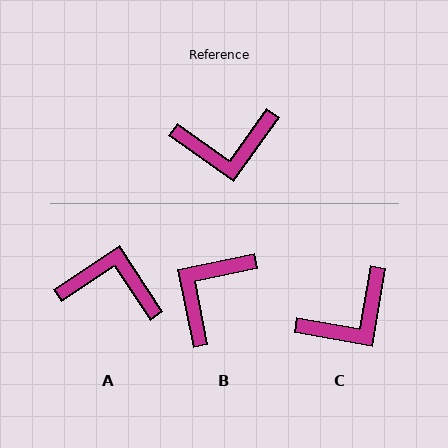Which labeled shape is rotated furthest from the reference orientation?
A, about 159 degrees away.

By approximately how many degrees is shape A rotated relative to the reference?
Approximately 159 degrees counter-clockwise.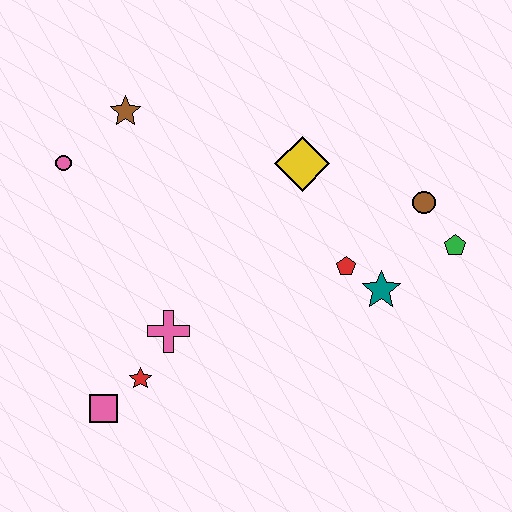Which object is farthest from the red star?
The green pentagon is farthest from the red star.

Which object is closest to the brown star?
The pink circle is closest to the brown star.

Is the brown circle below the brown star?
Yes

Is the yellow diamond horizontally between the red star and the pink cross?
No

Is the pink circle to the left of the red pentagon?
Yes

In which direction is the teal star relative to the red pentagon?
The teal star is to the right of the red pentagon.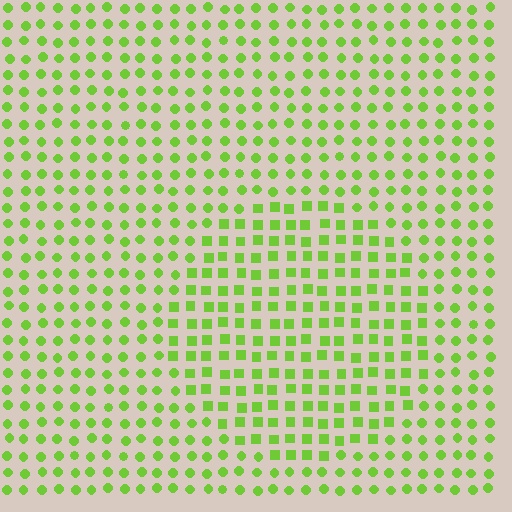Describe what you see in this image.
The image is filled with small lime elements arranged in a uniform grid. A circle-shaped region contains squares, while the surrounding area contains circles. The boundary is defined purely by the change in element shape.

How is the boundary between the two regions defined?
The boundary is defined by a change in element shape: squares inside vs. circles outside. All elements share the same color and spacing.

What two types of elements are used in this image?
The image uses squares inside the circle region and circles outside it.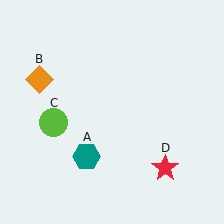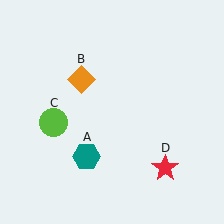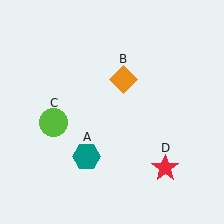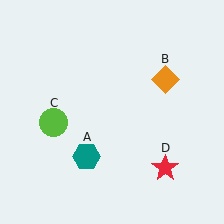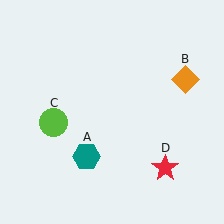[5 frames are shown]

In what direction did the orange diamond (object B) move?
The orange diamond (object B) moved right.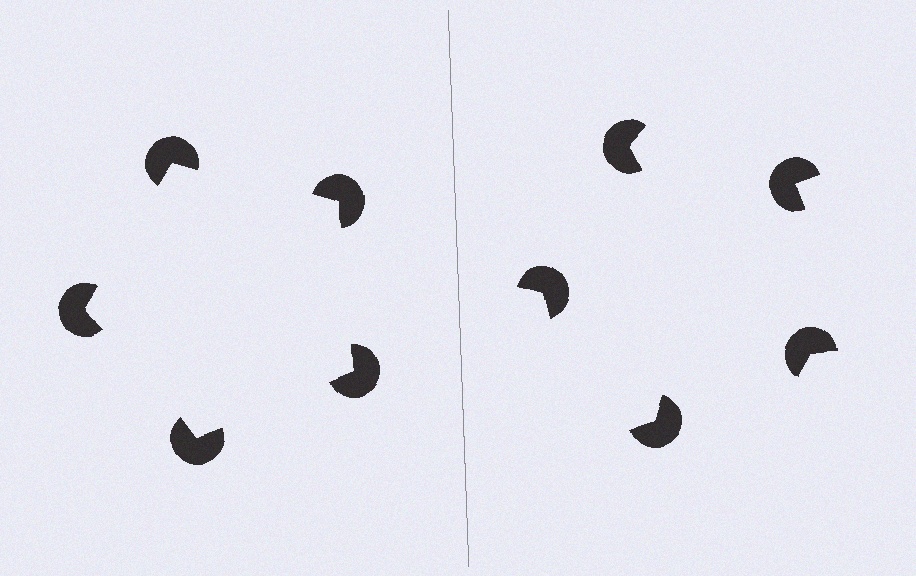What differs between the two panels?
The pac-man discs are positioned identically on both sides; only the wedge orientations differ. On the left they align to a pentagon; on the right they are misaligned.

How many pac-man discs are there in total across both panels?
10 — 5 on each side.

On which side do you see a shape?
An illusory pentagon appears on the left side. On the right side the wedge cuts are rotated, so no coherent shape forms.